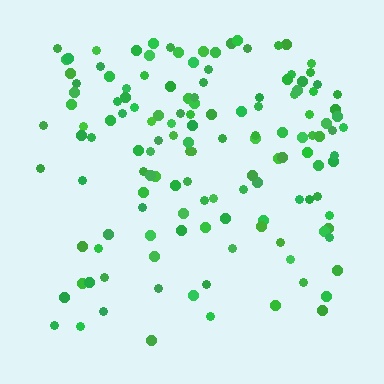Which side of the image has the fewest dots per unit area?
The bottom.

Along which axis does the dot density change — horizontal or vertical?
Vertical.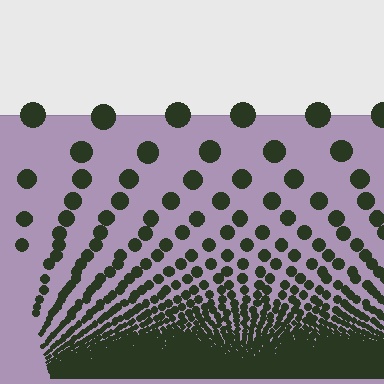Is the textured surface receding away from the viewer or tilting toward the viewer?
The surface appears to tilt toward the viewer. Texture elements get larger and sparser toward the top.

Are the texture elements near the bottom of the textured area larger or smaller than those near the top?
Smaller. The gradient is inverted — elements near the bottom are smaller and denser.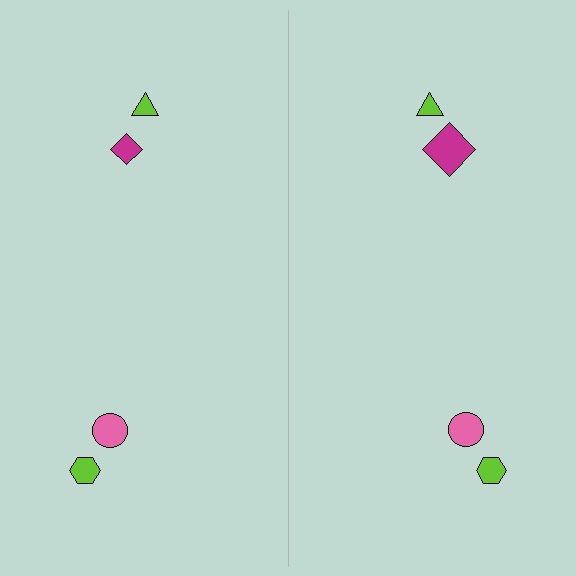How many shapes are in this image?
There are 8 shapes in this image.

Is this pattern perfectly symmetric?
No, the pattern is not perfectly symmetric. The magenta diamond on the right side has a different size than its mirror counterpart.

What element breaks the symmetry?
The magenta diamond on the right side has a different size than its mirror counterpart.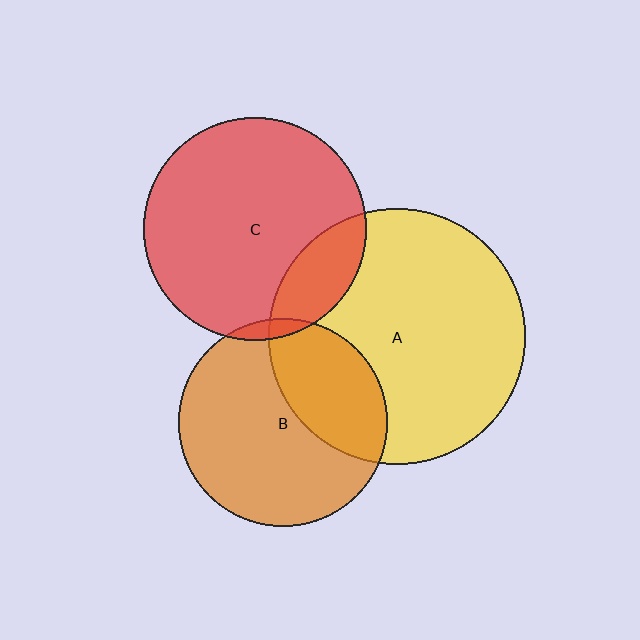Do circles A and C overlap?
Yes.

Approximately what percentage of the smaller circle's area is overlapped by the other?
Approximately 15%.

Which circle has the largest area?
Circle A (yellow).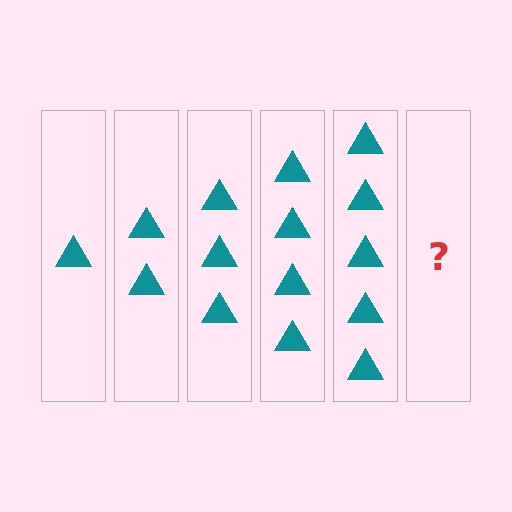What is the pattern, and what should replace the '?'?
The pattern is that each step adds one more triangle. The '?' should be 6 triangles.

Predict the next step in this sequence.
The next step is 6 triangles.